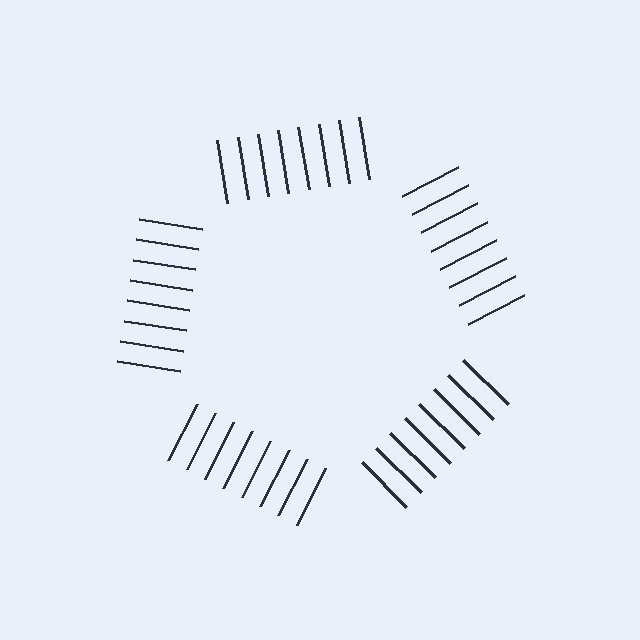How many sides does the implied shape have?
5 sides — the line-ends trace a pentagon.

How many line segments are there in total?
40 — 8 along each of the 5 edges.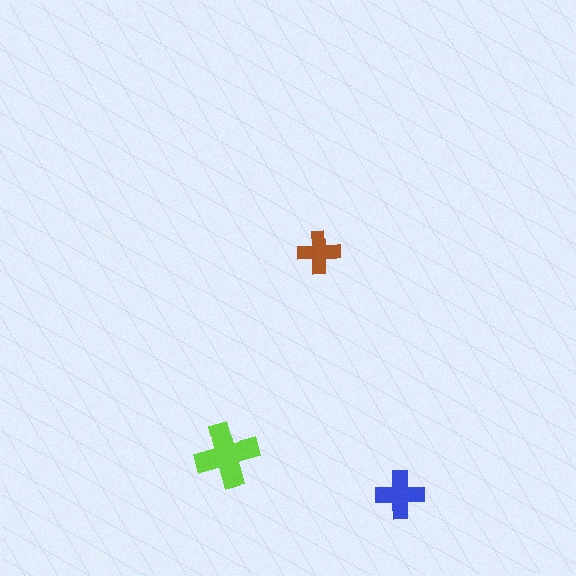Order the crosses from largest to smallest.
the lime one, the blue one, the brown one.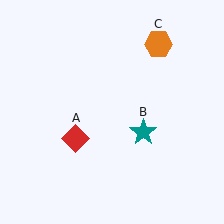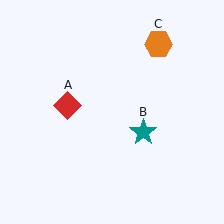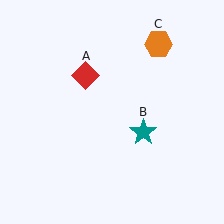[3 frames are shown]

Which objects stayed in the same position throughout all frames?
Teal star (object B) and orange hexagon (object C) remained stationary.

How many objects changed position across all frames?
1 object changed position: red diamond (object A).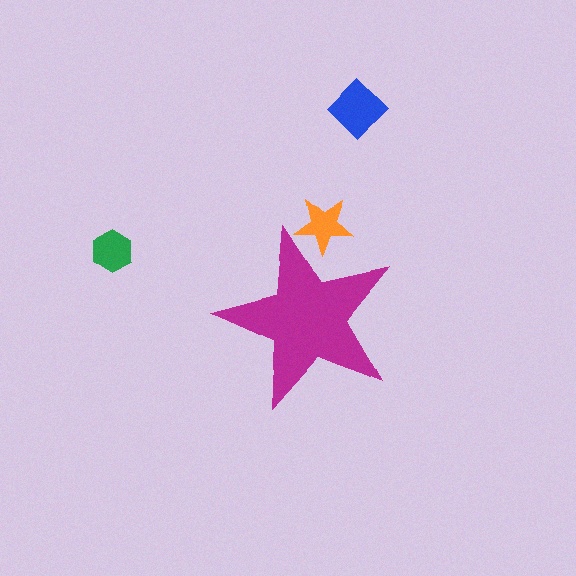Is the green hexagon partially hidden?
No, the green hexagon is fully visible.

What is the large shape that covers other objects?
A magenta star.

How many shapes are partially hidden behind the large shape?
1 shape is partially hidden.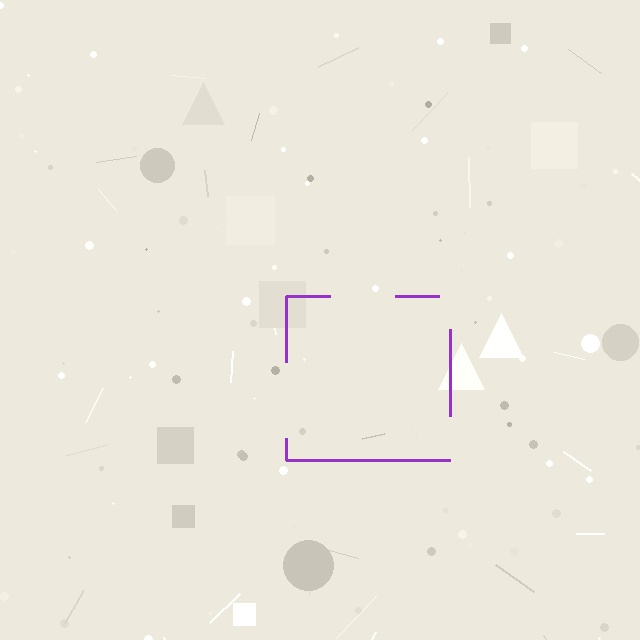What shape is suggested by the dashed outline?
The dashed outline suggests a square.